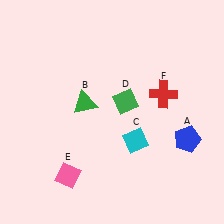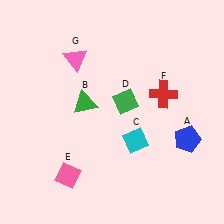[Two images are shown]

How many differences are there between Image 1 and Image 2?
There is 1 difference between the two images.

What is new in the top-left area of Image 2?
A pink triangle (G) was added in the top-left area of Image 2.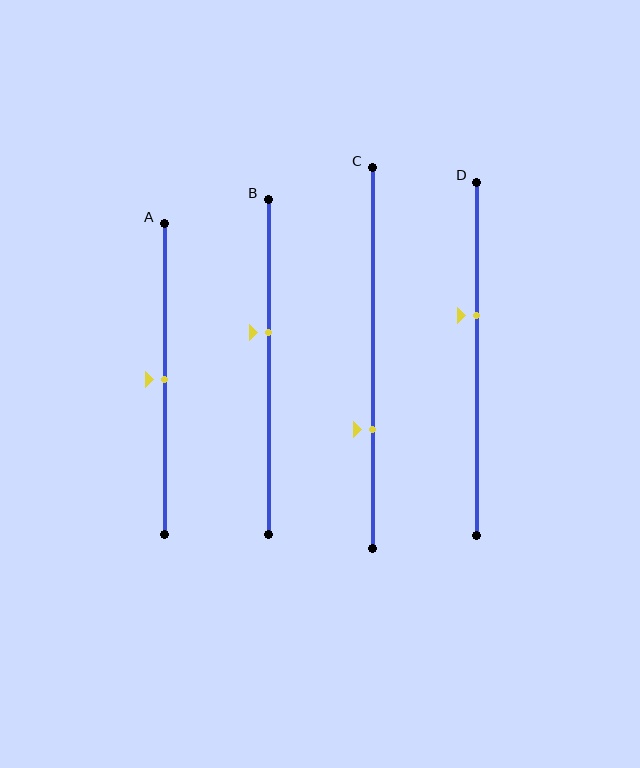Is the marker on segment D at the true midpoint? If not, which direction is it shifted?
No, the marker on segment D is shifted upward by about 12% of the segment length.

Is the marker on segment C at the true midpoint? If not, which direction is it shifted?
No, the marker on segment C is shifted downward by about 19% of the segment length.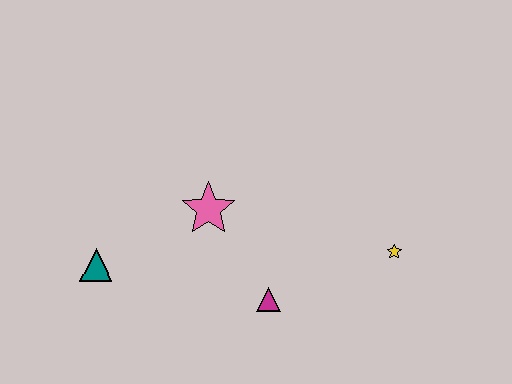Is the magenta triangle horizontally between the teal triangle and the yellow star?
Yes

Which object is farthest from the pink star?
The yellow star is farthest from the pink star.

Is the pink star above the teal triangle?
Yes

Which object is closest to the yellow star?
The magenta triangle is closest to the yellow star.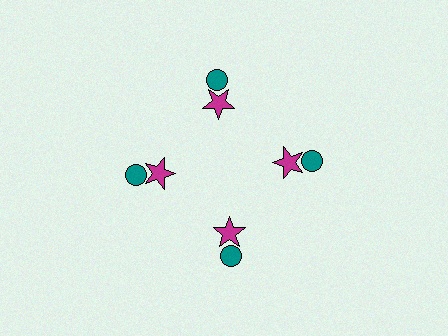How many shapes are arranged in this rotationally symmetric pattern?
There are 8 shapes, arranged in 4 groups of 2.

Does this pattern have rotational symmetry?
Yes, this pattern has 4-fold rotational symmetry. It looks the same after rotating 90 degrees around the center.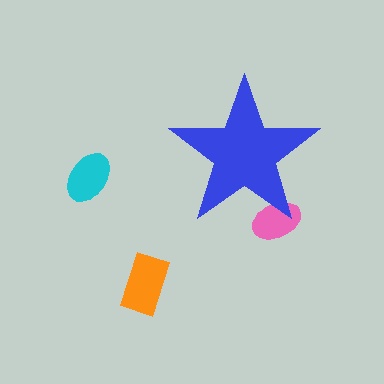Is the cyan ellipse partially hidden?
No, the cyan ellipse is fully visible.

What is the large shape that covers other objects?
A blue star.